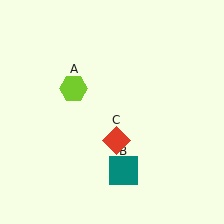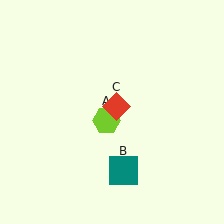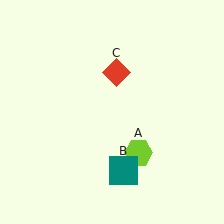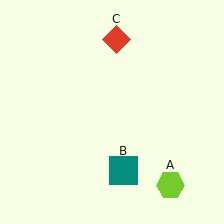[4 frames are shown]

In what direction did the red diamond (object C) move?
The red diamond (object C) moved up.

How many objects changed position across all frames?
2 objects changed position: lime hexagon (object A), red diamond (object C).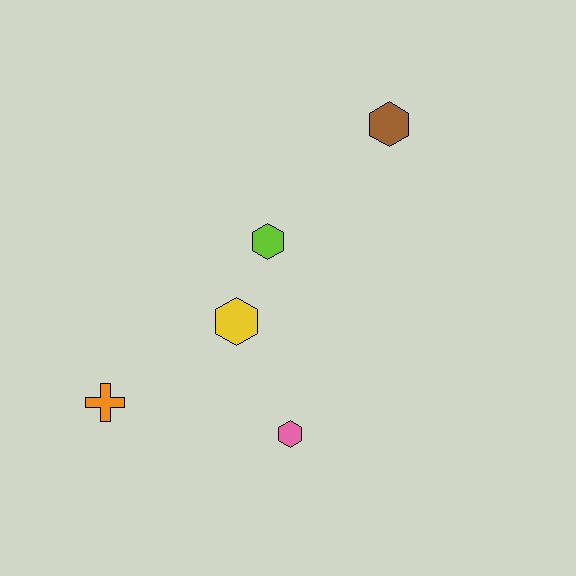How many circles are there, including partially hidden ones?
There are no circles.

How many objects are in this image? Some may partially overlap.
There are 5 objects.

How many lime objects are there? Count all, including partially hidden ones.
There is 1 lime object.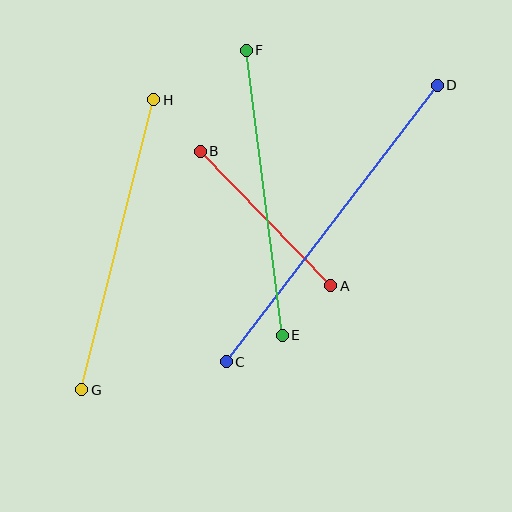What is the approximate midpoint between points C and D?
The midpoint is at approximately (332, 224) pixels.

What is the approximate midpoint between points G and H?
The midpoint is at approximately (118, 245) pixels.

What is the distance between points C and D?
The distance is approximately 347 pixels.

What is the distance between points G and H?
The distance is approximately 299 pixels.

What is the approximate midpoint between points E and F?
The midpoint is at approximately (264, 193) pixels.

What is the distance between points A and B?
The distance is approximately 187 pixels.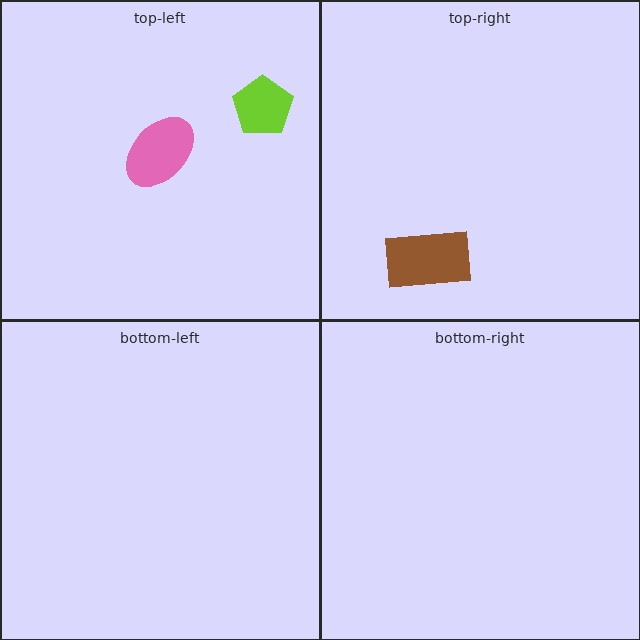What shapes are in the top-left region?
The pink ellipse, the lime pentagon.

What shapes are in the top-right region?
The brown rectangle.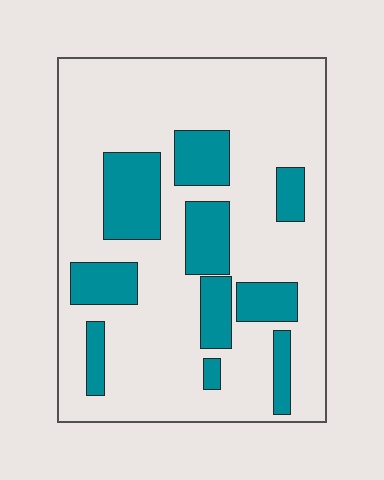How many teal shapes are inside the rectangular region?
10.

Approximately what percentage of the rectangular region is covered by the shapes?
Approximately 25%.